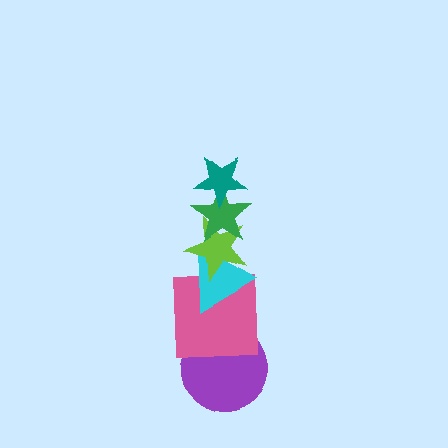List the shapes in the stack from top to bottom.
From top to bottom: the teal star, the green star, the lime star, the cyan triangle, the pink square, the purple circle.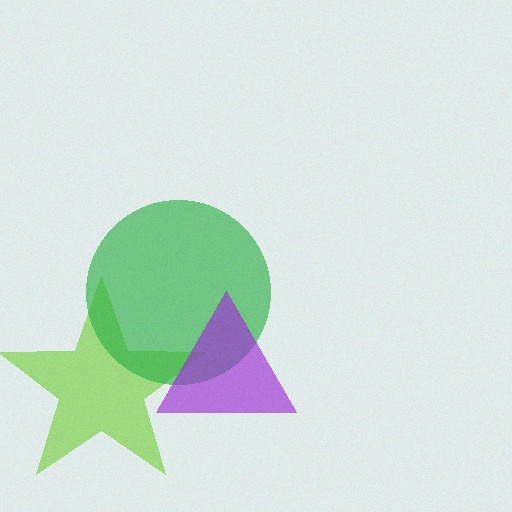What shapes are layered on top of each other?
The layered shapes are: a lime star, a green circle, a purple triangle.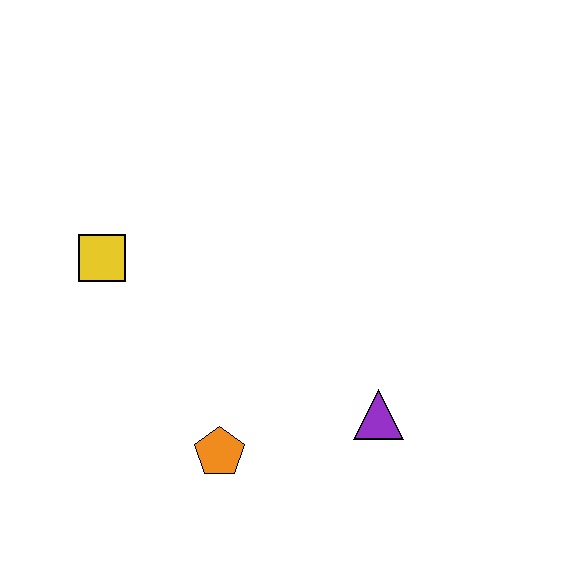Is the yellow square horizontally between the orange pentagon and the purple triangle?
No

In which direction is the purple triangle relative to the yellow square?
The purple triangle is to the right of the yellow square.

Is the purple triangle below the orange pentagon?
No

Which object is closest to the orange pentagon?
The purple triangle is closest to the orange pentagon.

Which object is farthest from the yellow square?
The purple triangle is farthest from the yellow square.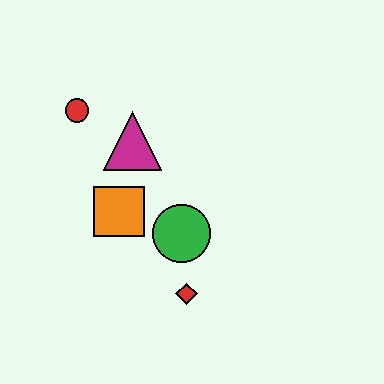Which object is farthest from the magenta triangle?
The red diamond is farthest from the magenta triangle.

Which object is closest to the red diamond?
The green circle is closest to the red diamond.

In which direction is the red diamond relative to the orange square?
The red diamond is below the orange square.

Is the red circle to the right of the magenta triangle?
No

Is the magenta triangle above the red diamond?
Yes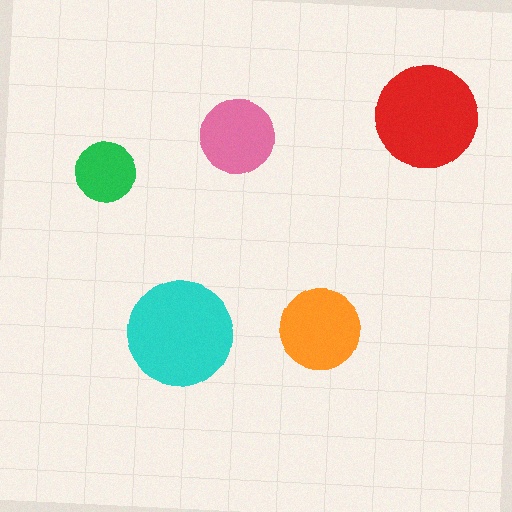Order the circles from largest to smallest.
the cyan one, the red one, the orange one, the pink one, the green one.